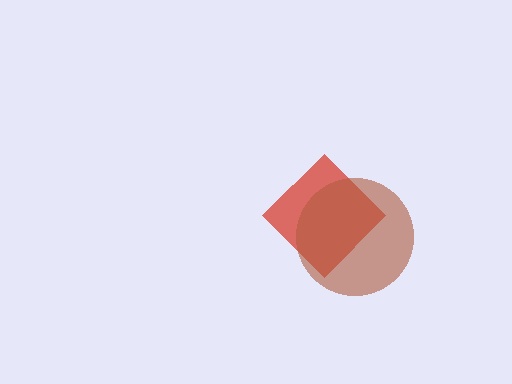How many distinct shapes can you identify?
There are 2 distinct shapes: a red diamond, a brown circle.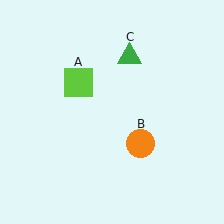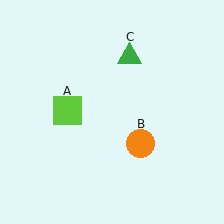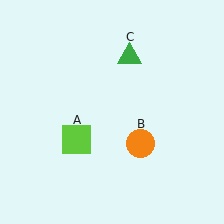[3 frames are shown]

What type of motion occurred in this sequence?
The lime square (object A) rotated counterclockwise around the center of the scene.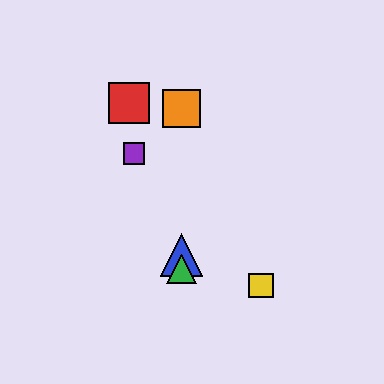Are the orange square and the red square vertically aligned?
No, the orange square is at x≈181 and the red square is at x≈129.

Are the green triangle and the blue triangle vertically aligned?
Yes, both are at x≈181.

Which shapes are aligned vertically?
The blue triangle, the green triangle, the orange square are aligned vertically.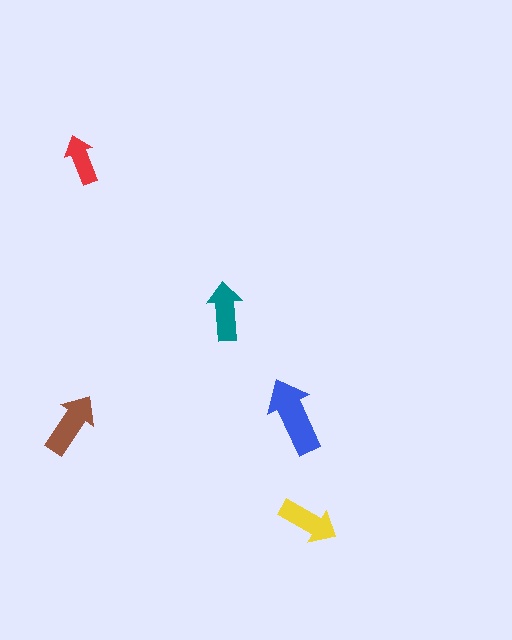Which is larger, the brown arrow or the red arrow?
The brown one.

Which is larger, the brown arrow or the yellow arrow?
The brown one.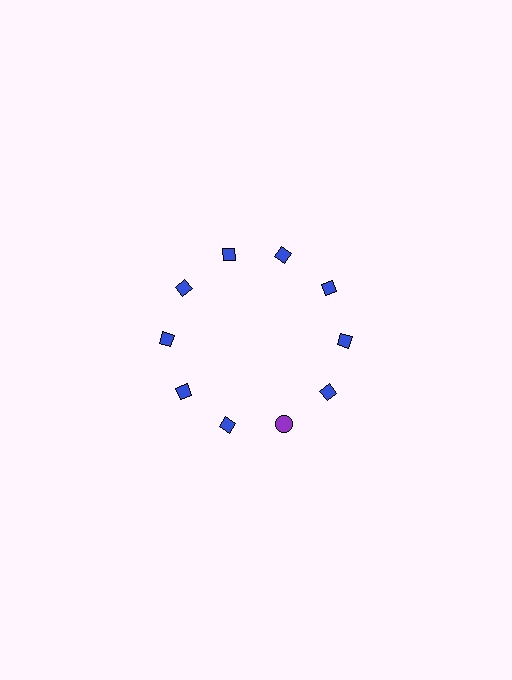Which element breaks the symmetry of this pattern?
The purple circle at roughly the 5 o'clock position breaks the symmetry. All other shapes are blue diamonds.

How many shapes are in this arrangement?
There are 10 shapes arranged in a ring pattern.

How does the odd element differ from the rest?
It differs in both color (purple instead of blue) and shape (circle instead of diamond).